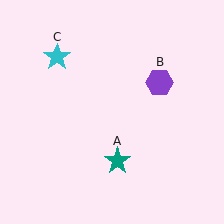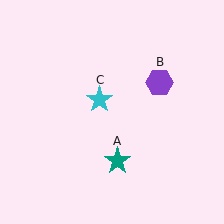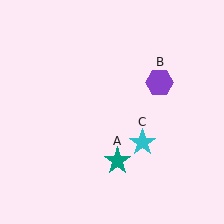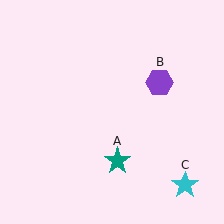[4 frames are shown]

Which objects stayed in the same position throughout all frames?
Teal star (object A) and purple hexagon (object B) remained stationary.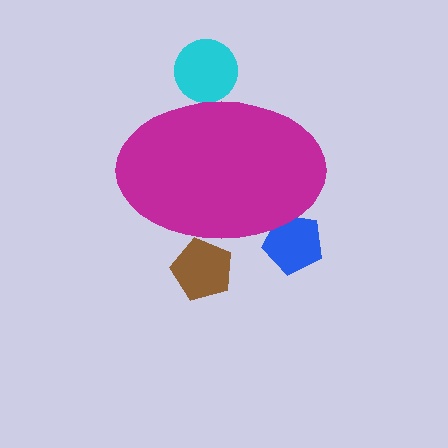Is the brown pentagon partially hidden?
Yes, the brown pentagon is partially hidden behind the magenta ellipse.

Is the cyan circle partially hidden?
Yes, the cyan circle is partially hidden behind the magenta ellipse.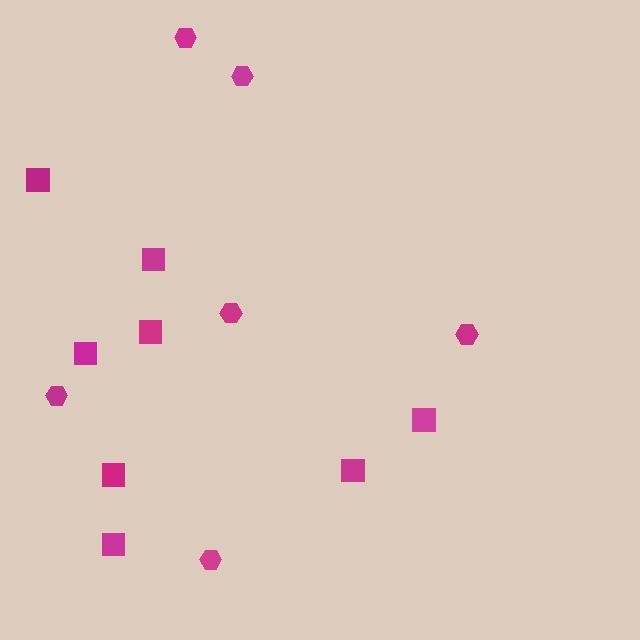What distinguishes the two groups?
There are 2 groups: one group of squares (8) and one group of hexagons (6).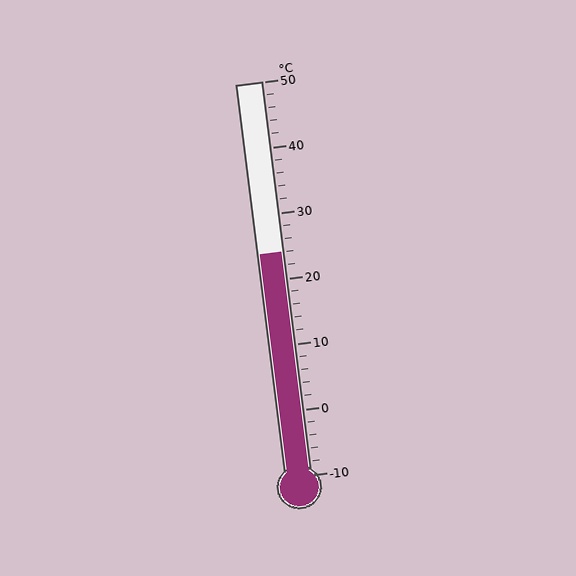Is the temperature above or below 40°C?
The temperature is below 40°C.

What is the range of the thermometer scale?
The thermometer scale ranges from -10°C to 50°C.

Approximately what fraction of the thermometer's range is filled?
The thermometer is filled to approximately 55% of its range.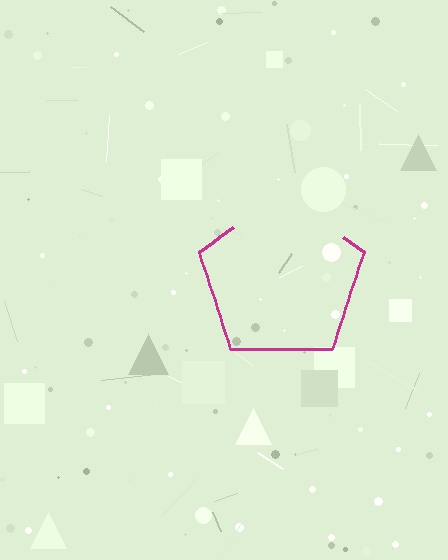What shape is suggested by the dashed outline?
The dashed outline suggests a pentagon.